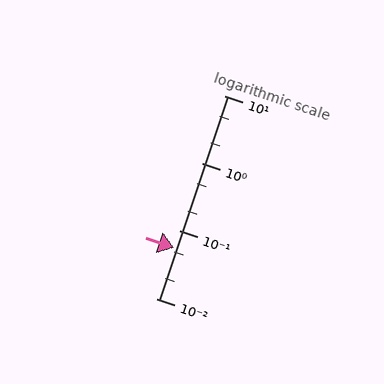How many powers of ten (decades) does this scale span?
The scale spans 3 decades, from 0.01 to 10.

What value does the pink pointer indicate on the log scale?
The pointer indicates approximately 0.057.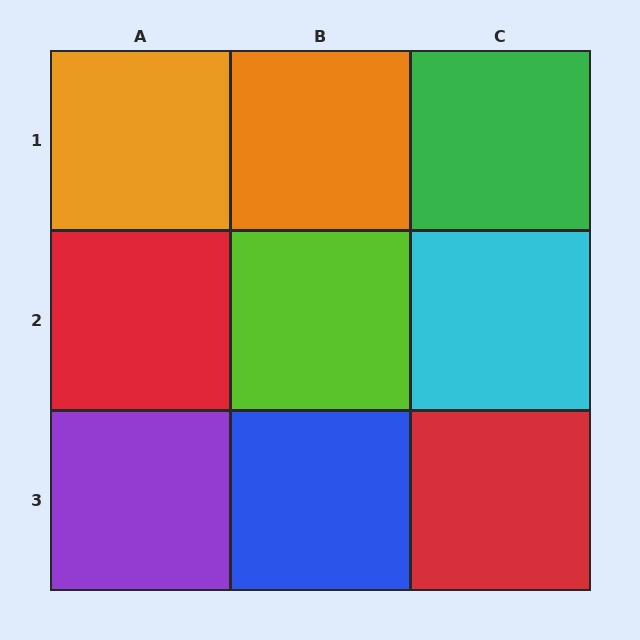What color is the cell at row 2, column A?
Red.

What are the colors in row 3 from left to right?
Purple, blue, red.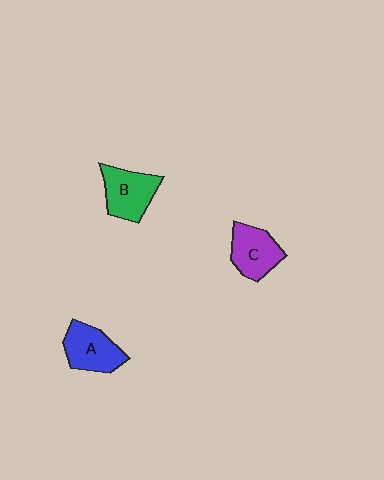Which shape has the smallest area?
Shape C (purple).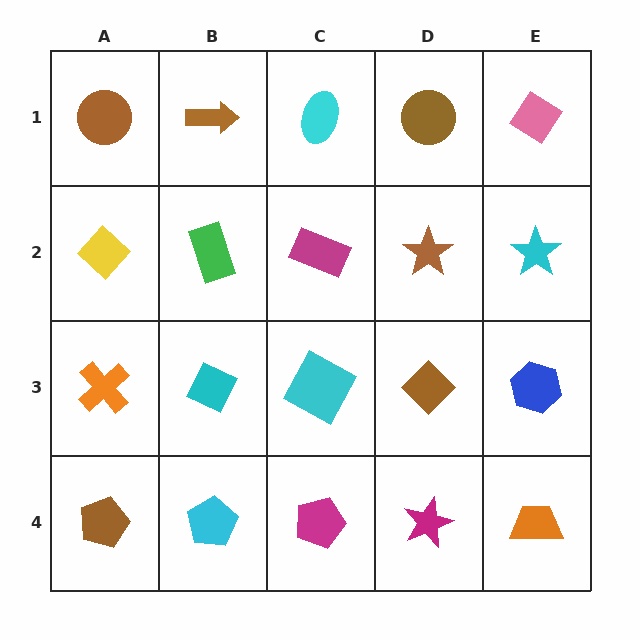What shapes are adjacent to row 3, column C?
A magenta rectangle (row 2, column C), a magenta pentagon (row 4, column C), a cyan diamond (row 3, column B), a brown diamond (row 3, column D).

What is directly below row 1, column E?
A cyan star.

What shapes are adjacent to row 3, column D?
A brown star (row 2, column D), a magenta star (row 4, column D), a cyan square (row 3, column C), a blue hexagon (row 3, column E).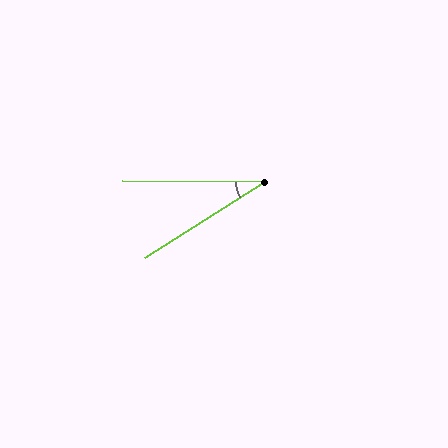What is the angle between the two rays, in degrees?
Approximately 33 degrees.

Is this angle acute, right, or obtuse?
It is acute.